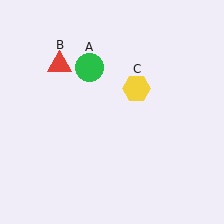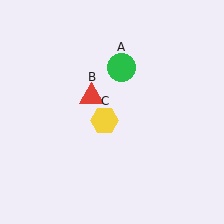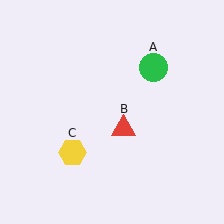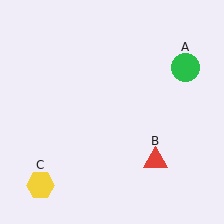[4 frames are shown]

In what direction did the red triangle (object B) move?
The red triangle (object B) moved down and to the right.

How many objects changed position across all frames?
3 objects changed position: green circle (object A), red triangle (object B), yellow hexagon (object C).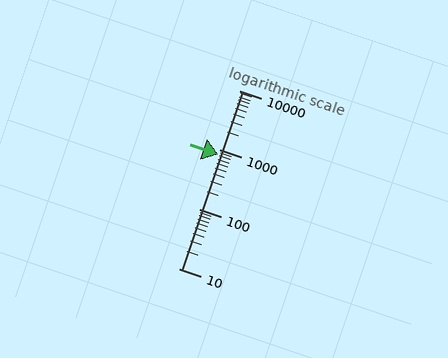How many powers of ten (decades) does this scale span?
The scale spans 3 decades, from 10 to 10000.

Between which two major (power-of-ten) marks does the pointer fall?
The pointer is between 100 and 1000.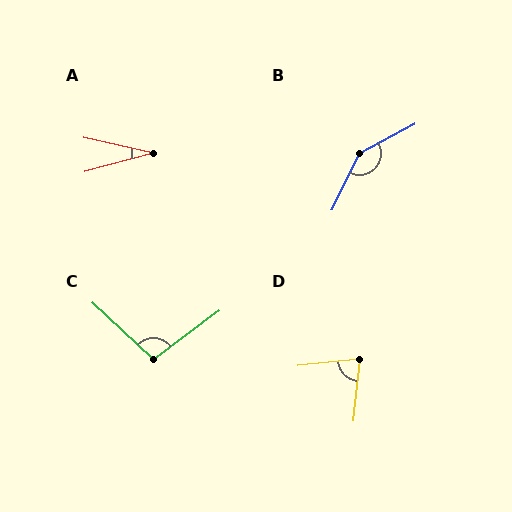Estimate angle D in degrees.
Approximately 77 degrees.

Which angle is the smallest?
A, at approximately 28 degrees.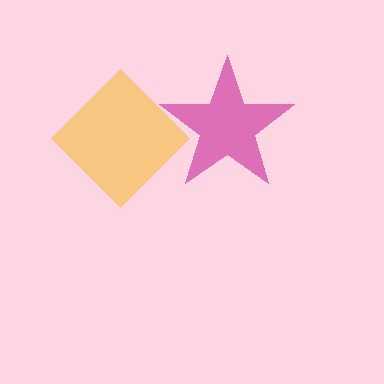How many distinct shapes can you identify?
There are 2 distinct shapes: a magenta star, a yellow diamond.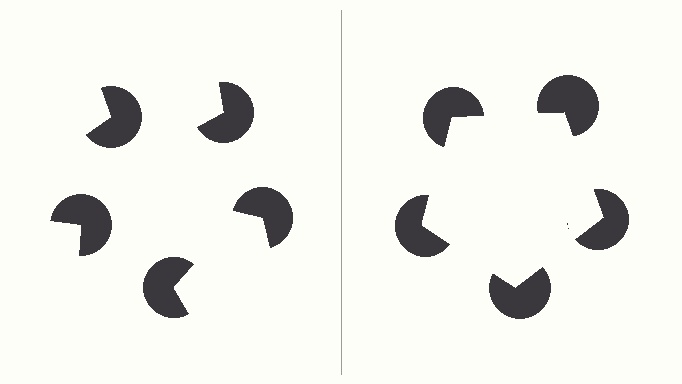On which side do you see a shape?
An illusory pentagon appears on the right side. On the left side the wedge cuts are rotated, so no coherent shape forms.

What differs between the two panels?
The pac-man discs are positioned identically on both sides; only the wedge orientations differ. On the right they align to a pentagon; on the left they are misaligned.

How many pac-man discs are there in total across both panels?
10 — 5 on each side.